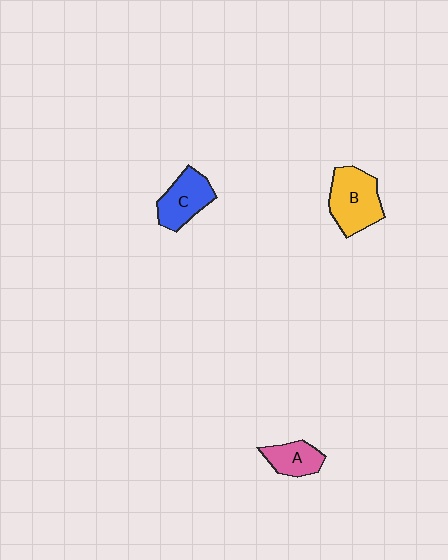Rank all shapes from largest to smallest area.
From largest to smallest: B (yellow), C (blue), A (pink).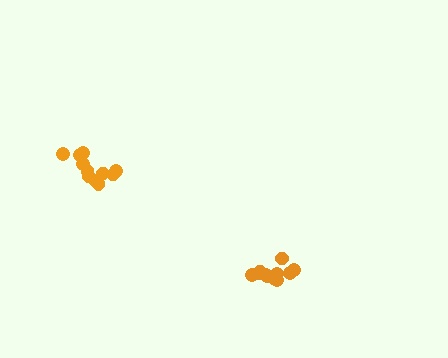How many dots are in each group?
Group 1: 11 dots, Group 2: 11 dots (22 total).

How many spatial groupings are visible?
There are 2 spatial groupings.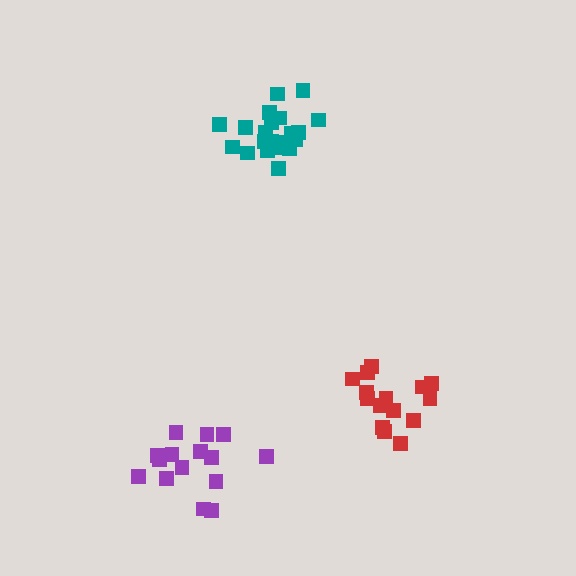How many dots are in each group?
Group 1: 21 dots, Group 2: 15 dots, Group 3: 15 dots (51 total).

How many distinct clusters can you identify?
There are 3 distinct clusters.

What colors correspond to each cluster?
The clusters are colored: teal, red, purple.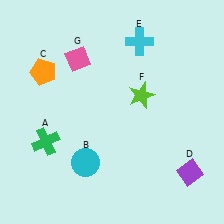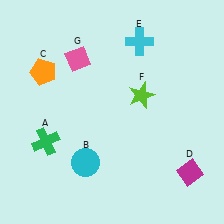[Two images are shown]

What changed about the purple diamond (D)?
In Image 1, D is purple. In Image 2, it changed to magenta.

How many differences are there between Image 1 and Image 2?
There is 1 difference between the two images.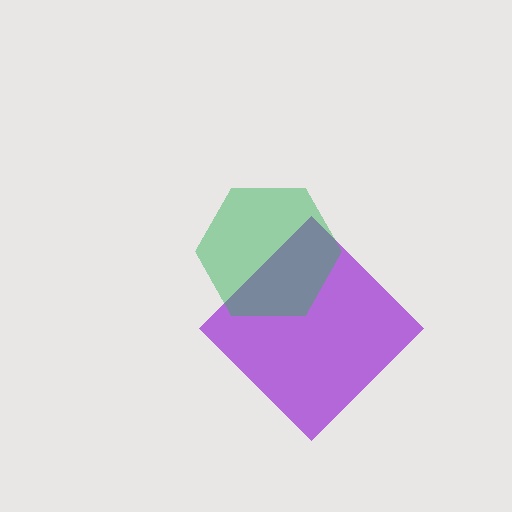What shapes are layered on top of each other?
The layered shapes are: a purple diamond, a green hexagon.